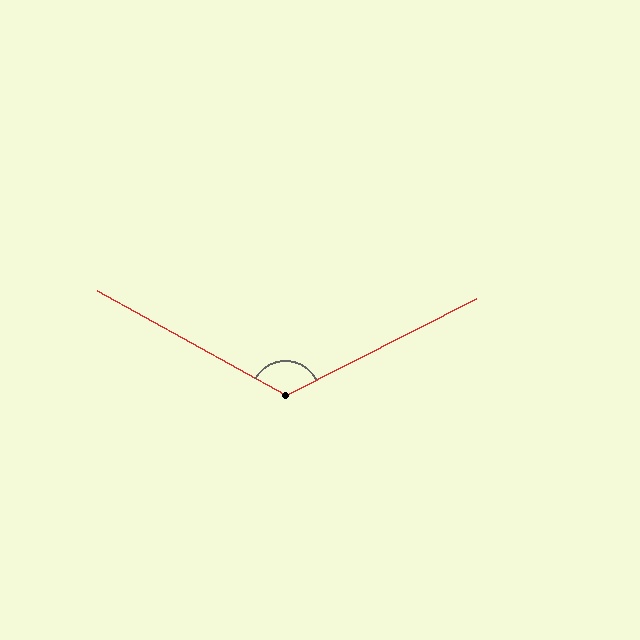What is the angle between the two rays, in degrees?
Approximately 124 degrees.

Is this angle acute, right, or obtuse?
It is obtuse.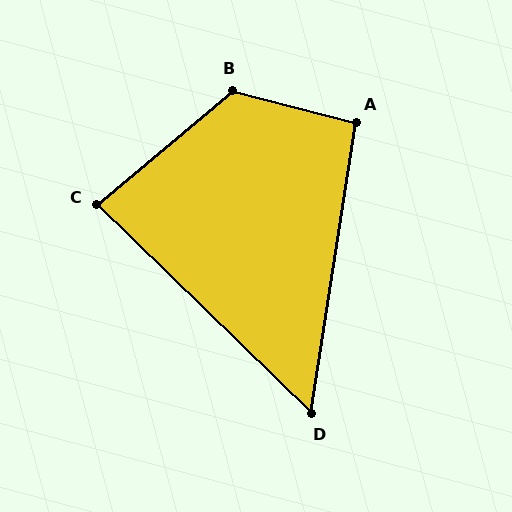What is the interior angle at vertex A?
Approximately 96 degrees (obtuse).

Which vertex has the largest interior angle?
B, at approximately 125 degrees.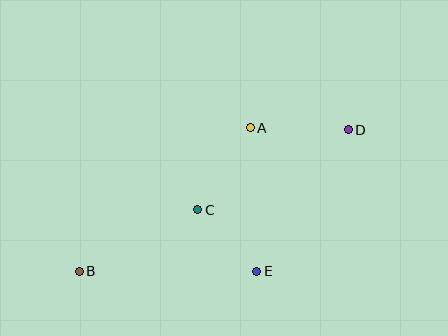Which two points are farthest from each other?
Points B and D are farthest from each other.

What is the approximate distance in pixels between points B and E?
The distance between B and E is approximately 178 pixels.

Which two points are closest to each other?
Points C and E are closest to each other.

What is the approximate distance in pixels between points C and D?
The distance between C and D is approximately 171 pixels.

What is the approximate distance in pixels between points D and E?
The distance between D and E is approximately 168 pixels.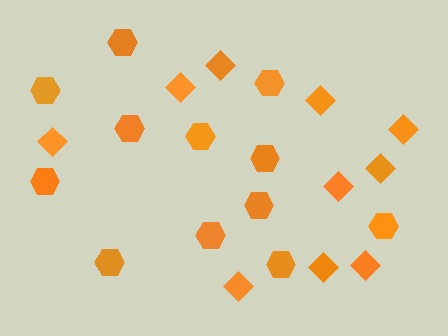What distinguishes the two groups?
There are 2 groups: one group of hexagons (12) and one group of diamonds (10).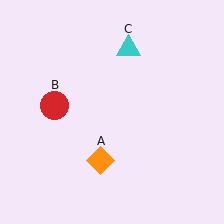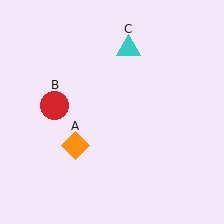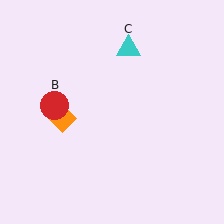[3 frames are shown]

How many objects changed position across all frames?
1 object changed position: orange diamond (object A).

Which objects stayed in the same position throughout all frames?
Red circle (object B) and cyan triangle (object C) remained stationary.